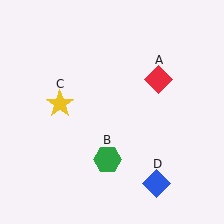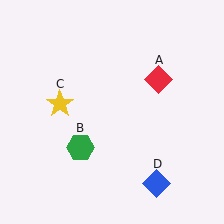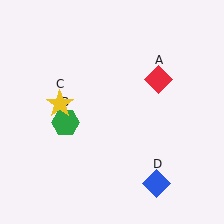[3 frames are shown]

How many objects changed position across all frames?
1 object changed position: green hexagon (object B).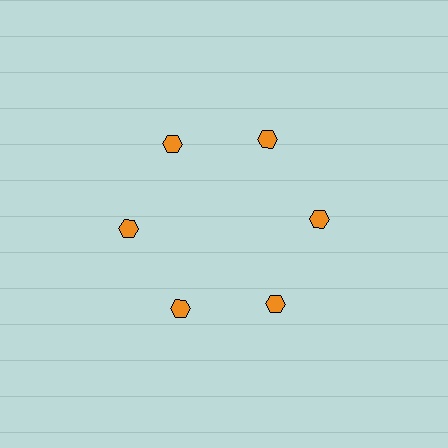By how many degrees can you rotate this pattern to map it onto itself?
The pattern maps onto itself every 60 degrees of rotation.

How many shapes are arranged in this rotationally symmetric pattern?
There are 6 shapes, arranged in 6 groups of 1.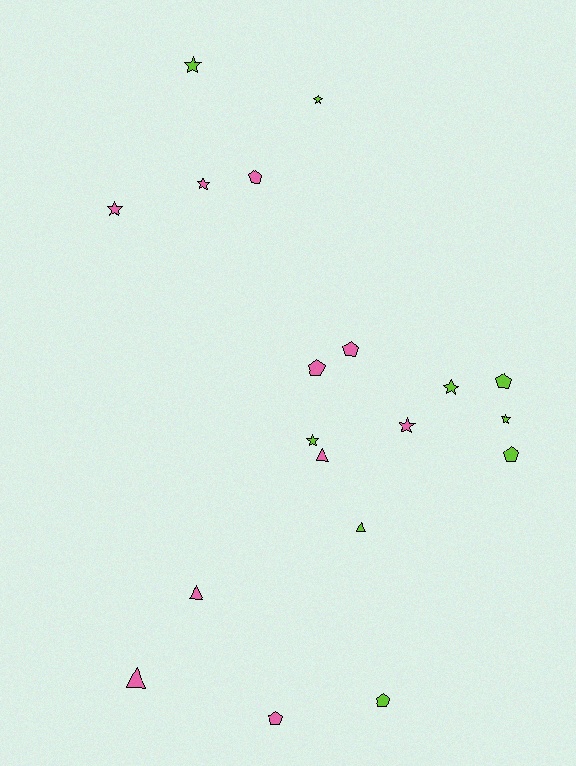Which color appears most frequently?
Pink, with 10 objects.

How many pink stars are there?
There are 3 pink stars.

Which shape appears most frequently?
Star, with 8 objects.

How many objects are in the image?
There are 19 objects.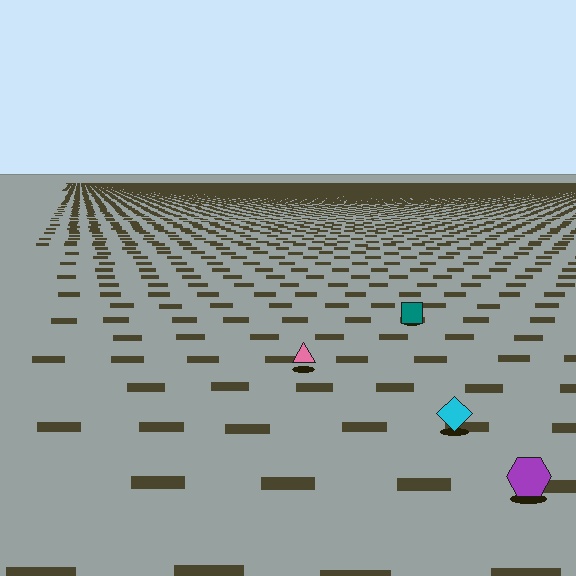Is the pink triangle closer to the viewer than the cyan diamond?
No. The cyan diamond is closer — you can tell from the texture gradient: the ground texture is coarser near it.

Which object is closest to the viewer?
The purple hexagon is closest. The texture marks near it are larger and more spread out.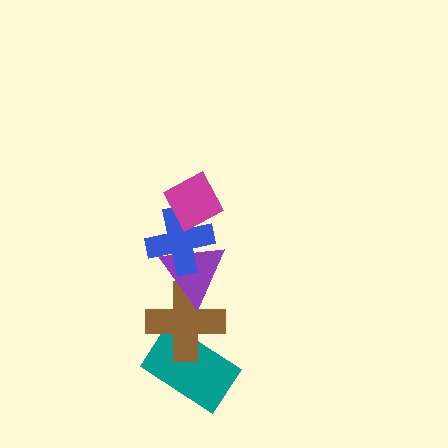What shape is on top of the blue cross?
The magenta diamond is on top of the blue cross.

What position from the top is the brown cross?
The brown cross is 4th from the top.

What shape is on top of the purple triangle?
The blue cross is on top of the purple triangle.